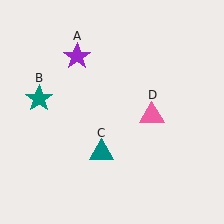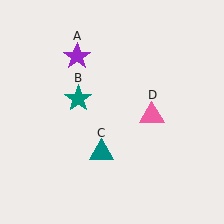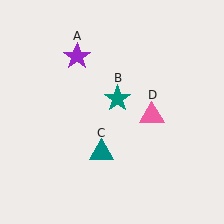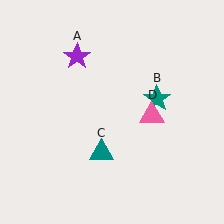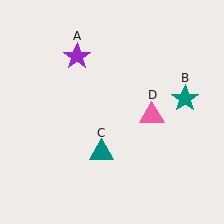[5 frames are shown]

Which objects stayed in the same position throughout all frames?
Purple star (object A) and teal triangle (object C) and pink triangle (object D) remained stationary.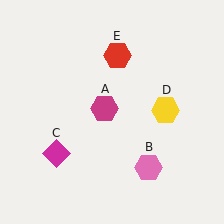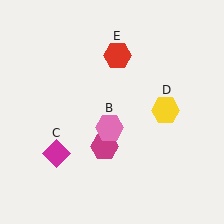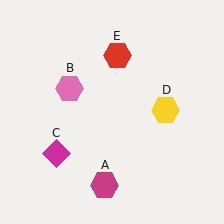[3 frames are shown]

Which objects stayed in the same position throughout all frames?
Magenta diamond (object C) and yellow hexagon (object D) and red hexagon (object E) remained stationary.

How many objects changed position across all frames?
2 objects changed position: magenta hexagon (object A), pink hexagon (object B).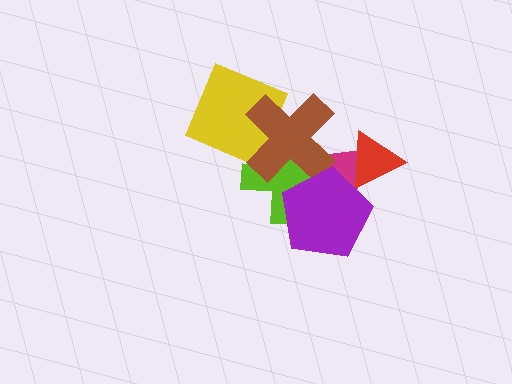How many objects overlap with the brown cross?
4 objects overlap with the brown cross.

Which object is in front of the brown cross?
The purple pentagon is in front of the brown cross.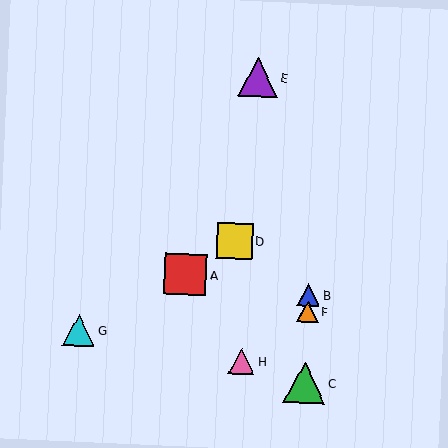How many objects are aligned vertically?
3 objects (B, C, F) are aligned vertically.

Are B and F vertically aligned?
Yes, both are at x≈308.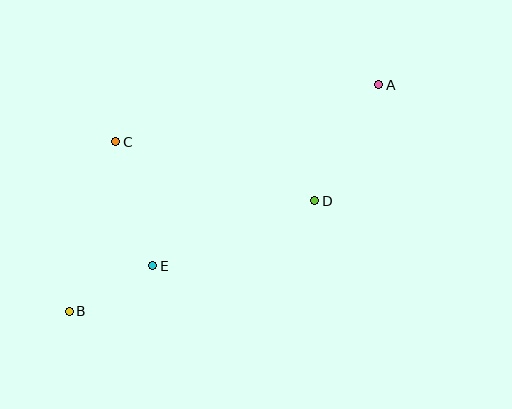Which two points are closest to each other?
Points B and E are closest to each other.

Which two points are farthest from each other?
Points A and B are farthest from each other.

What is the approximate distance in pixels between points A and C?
The distance between A and C is approximately 269 pixels.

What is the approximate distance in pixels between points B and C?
The distance between B and C is approximately 176 pixels.